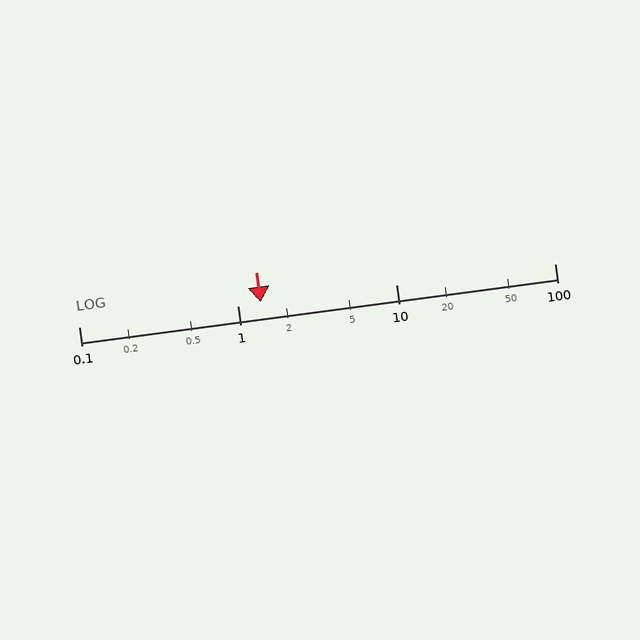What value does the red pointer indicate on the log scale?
The pointer indicates approximately 1.4.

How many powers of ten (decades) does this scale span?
The scale spans 3 decades, from 0.1 to 100.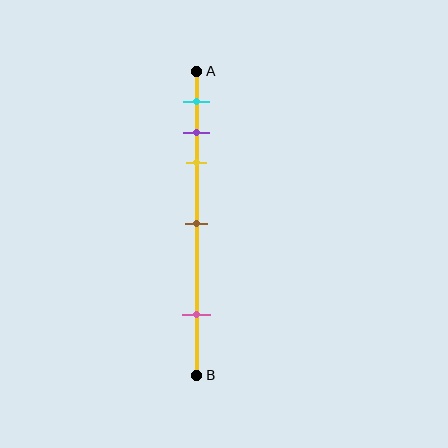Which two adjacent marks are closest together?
The purple and yellow marks are the closest adjacent pair.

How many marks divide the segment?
There are 5 marks dividing the segment.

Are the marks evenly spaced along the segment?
No, the marks are not evenly spaced.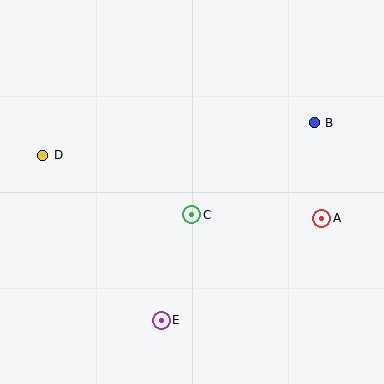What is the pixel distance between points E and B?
The distance between E and B is 250 pixels.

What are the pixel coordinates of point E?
Point E is at (161, 320).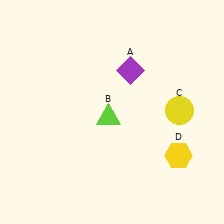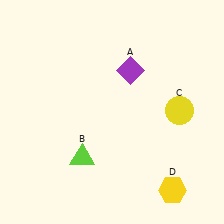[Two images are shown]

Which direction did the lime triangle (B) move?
The lime triangle (B) moved down.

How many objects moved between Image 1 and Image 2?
2 objects moved between the two images.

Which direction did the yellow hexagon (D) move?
The yellow hexagon (D) moved down.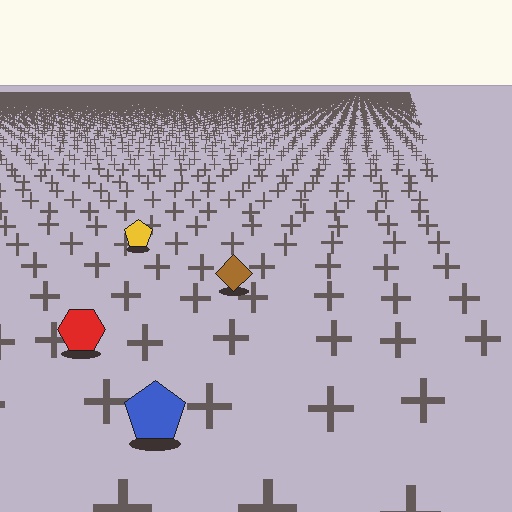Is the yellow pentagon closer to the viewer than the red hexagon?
No. The red hexagon is closer — you can tell from the texture gradient: the ground texture is coarser near it.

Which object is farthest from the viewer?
The yellow pentagon is farthest from the viewer. It appears smaller and the ground texture around it is denser.